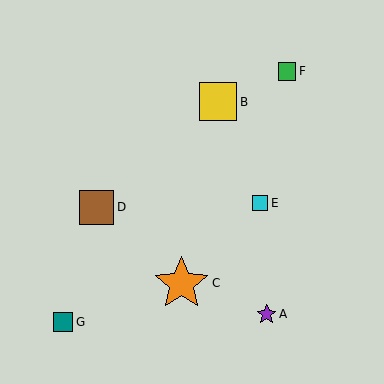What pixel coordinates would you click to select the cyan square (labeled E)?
Click at (260, 203) to select the cyan square E.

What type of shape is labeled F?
Shape F is a green square.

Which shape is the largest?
The orange star (labeled C) is the largest.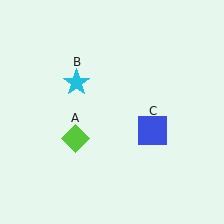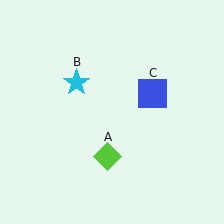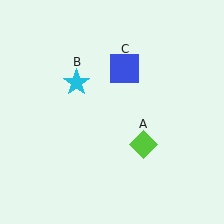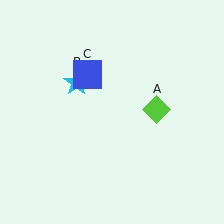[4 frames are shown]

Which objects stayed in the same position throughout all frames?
Cyan star (object B) remained stationary.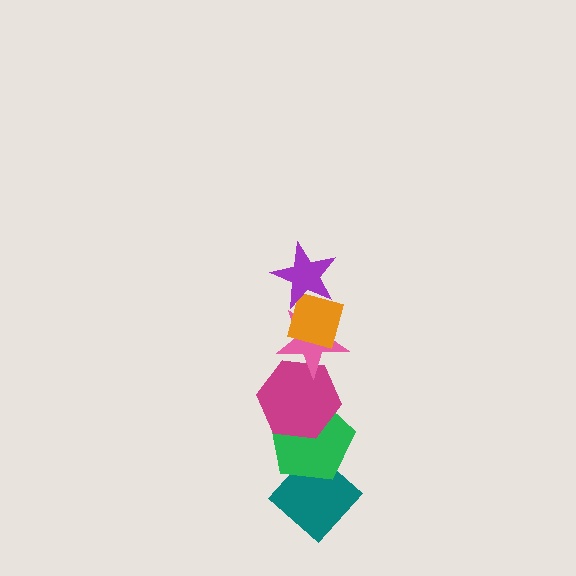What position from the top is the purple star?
The purple star is 1st from the top.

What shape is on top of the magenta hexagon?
The pink star is on top of the magenta hexagon.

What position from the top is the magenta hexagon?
The magenta hexagon is 4th from the top.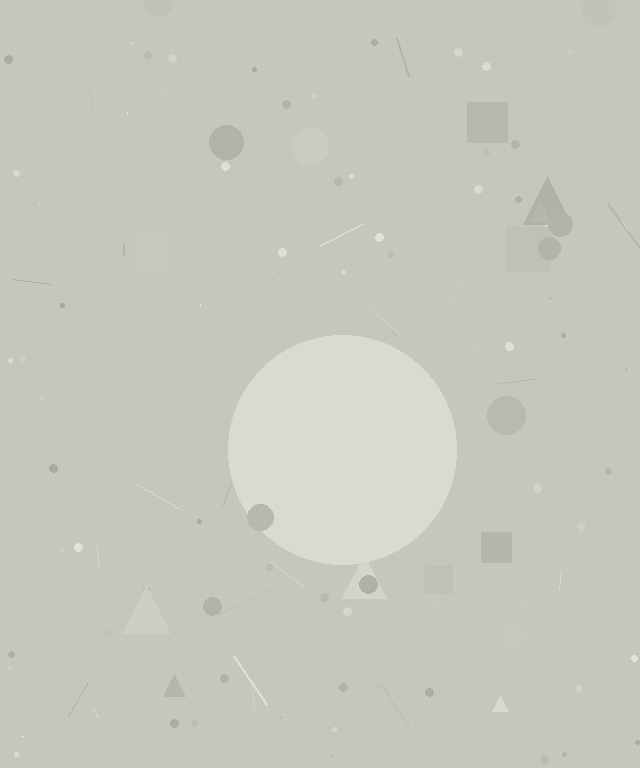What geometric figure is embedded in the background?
A circle is embedded in the background.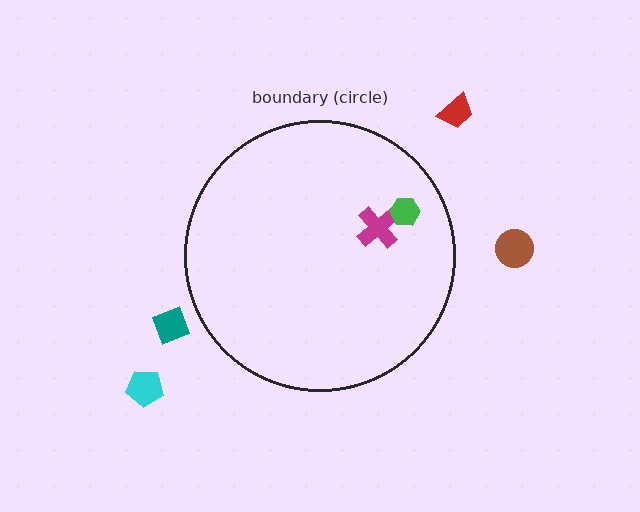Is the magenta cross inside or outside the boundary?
Inside.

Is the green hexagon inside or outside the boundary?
Inside.